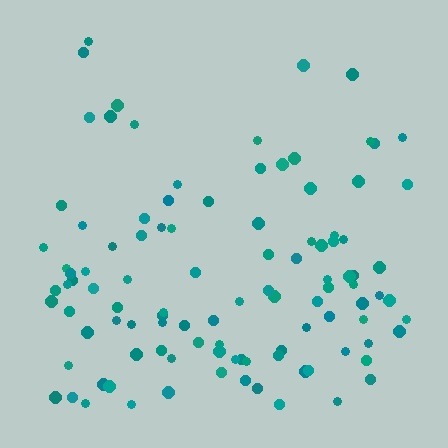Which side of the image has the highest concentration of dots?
The bottom.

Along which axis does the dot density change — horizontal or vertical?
Vertical.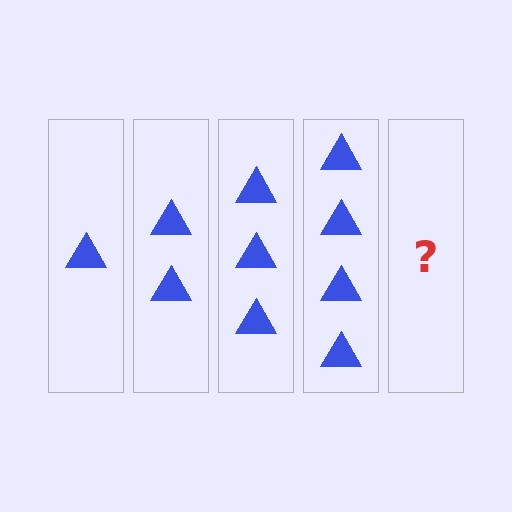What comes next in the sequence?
The next element should be 5 triangles.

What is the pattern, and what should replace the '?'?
The pattern is that each step adds one more triangle. The '?' should be 5 triangles.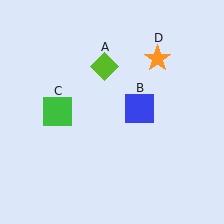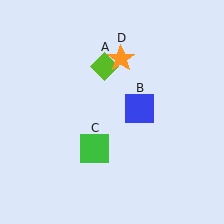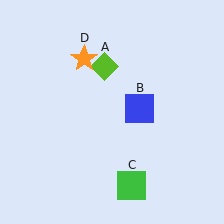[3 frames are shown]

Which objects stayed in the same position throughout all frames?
Lime diamond (object A) and blue square (object B) remained stationary.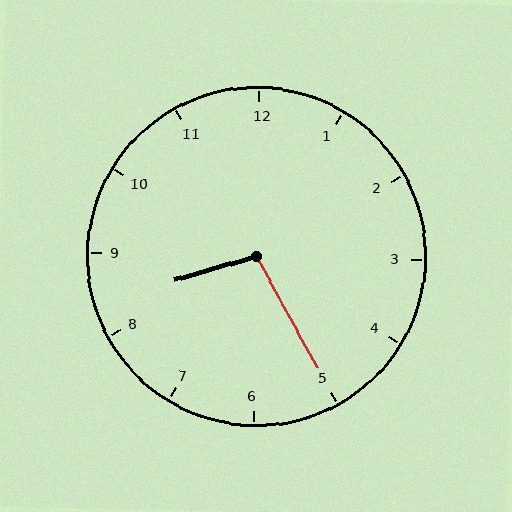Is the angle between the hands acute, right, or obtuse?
It is obtuse.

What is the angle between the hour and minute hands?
Approximately 102 degrees.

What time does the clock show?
8:25.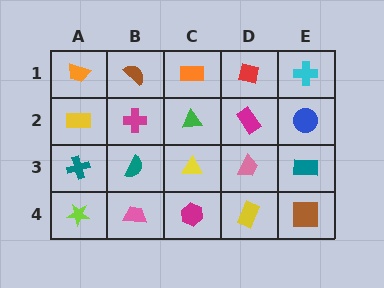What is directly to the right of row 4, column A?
A pink trapezoid.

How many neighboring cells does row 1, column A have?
2.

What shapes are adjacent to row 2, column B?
A brown semicircle (row 1, column B), a teal semicircle (row 3, column B), a yellow rectangle (row 2, column A), a green triangle (row 2, column C).